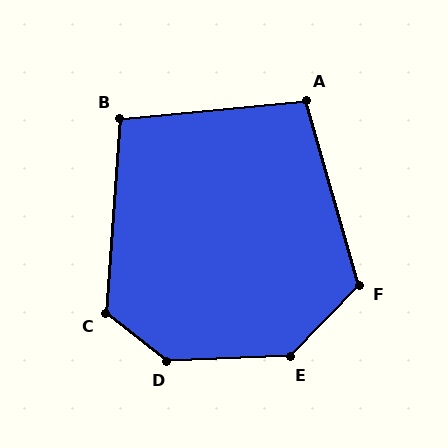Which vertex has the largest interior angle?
D, at approximately 140 degrees.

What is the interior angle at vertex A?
Approximately 100 degrees (obtuse).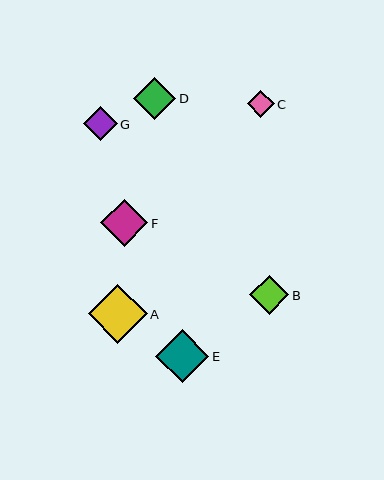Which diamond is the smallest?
Diamond C is the smallest with a size of approximately 27 pixels.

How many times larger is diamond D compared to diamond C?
Diamond D is approximately 1.6 times the size of diamond C.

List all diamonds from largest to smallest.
From largest to smallest: A, E, F, D, B, G, C.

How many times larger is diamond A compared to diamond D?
Diamond A is approximately 1.4 times the size of diamond D.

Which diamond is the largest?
Diamond A is the largest with a size of approximately 59 pixels.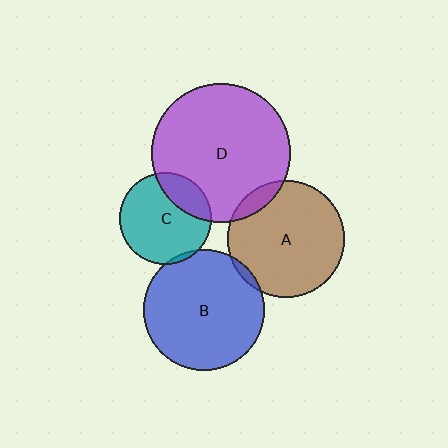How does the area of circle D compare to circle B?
Approximately 1.3 times.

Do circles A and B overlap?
Yes.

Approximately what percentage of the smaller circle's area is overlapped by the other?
Approximately 5%.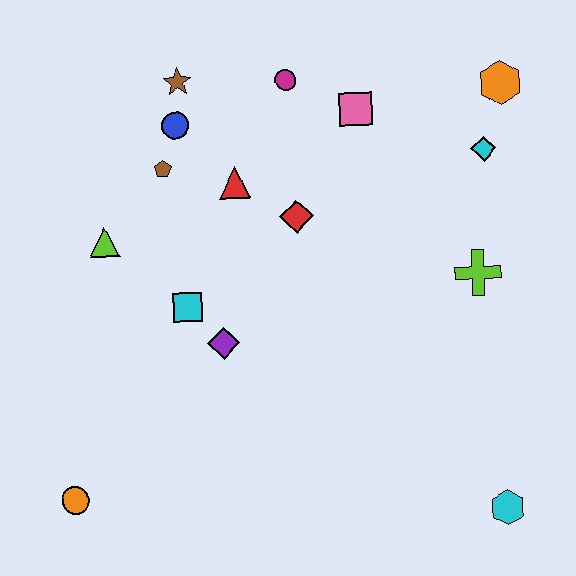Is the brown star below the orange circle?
No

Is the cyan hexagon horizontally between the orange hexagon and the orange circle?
Yes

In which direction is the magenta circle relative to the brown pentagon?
The magenta circle is to the right of the brown pentagon.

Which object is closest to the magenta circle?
The pink square is closest to the magenta circle.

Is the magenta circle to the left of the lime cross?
Yes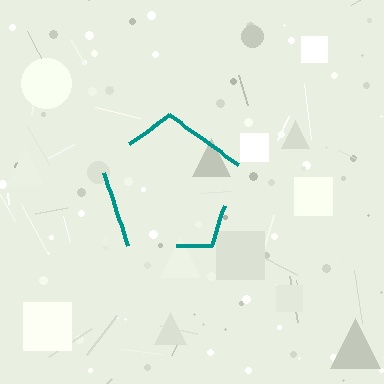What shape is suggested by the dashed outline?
The dashed outline suggests a pentagon.